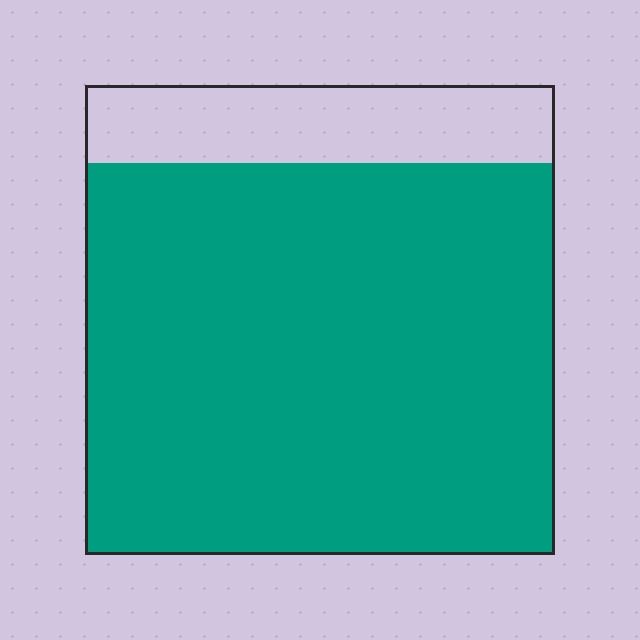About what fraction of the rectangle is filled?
About five sixths (5/6).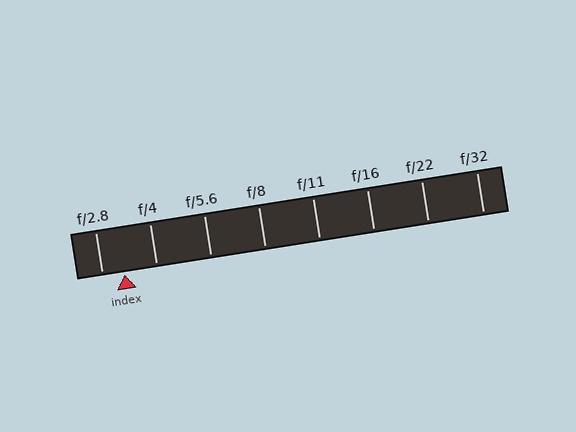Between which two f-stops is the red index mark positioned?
The index mark is between f/2.8 and f/4.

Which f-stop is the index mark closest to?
The index mark is closest to f/2.8.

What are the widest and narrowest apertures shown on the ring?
The widest aperture shown is f/2.8 and the narrowest is f/32.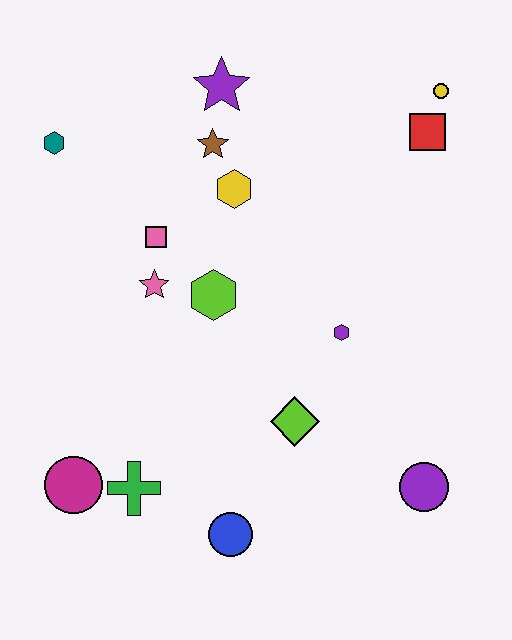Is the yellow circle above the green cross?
Yes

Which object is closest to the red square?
The yellow circle is closest to the red square.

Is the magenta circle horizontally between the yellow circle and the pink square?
No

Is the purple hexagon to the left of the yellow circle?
Yes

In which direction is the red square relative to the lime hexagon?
The red square is to the right of the lime hexagon.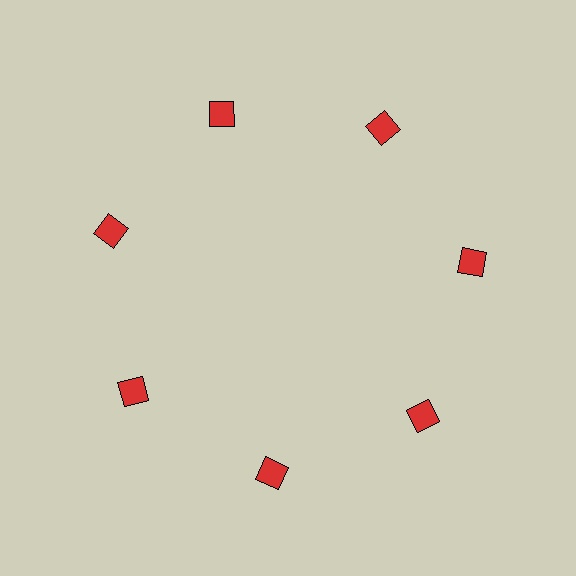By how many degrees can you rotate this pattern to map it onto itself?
The pattern maps onto itself every 51 degrees of rotation.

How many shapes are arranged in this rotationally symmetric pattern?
There are 7 shapes, arranged in 7 groups of 1.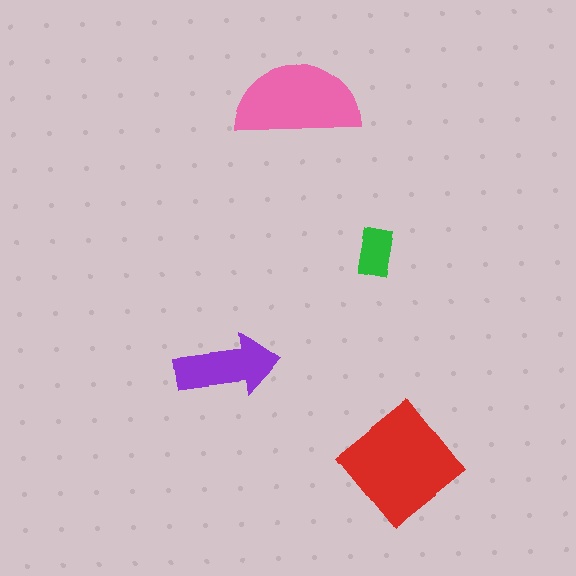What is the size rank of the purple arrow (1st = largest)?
3rd.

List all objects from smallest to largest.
The green rectangle, the purple arrow, the pink semicircle, the red diamond.